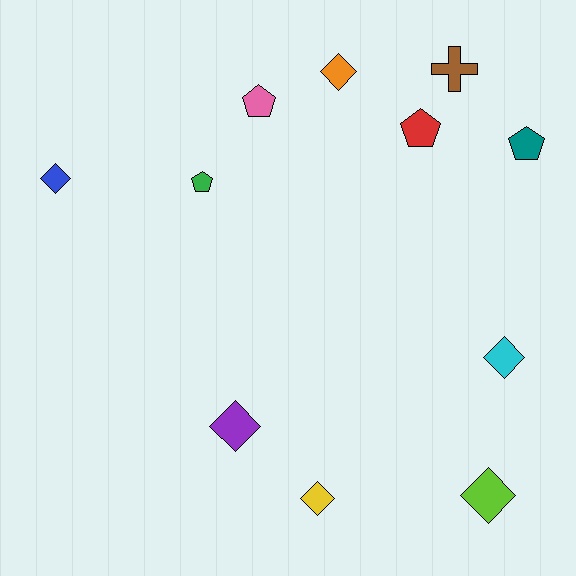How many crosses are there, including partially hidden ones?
There is 1 cross.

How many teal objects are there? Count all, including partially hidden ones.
There is 1 teal object.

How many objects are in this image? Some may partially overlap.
There are 11 objects.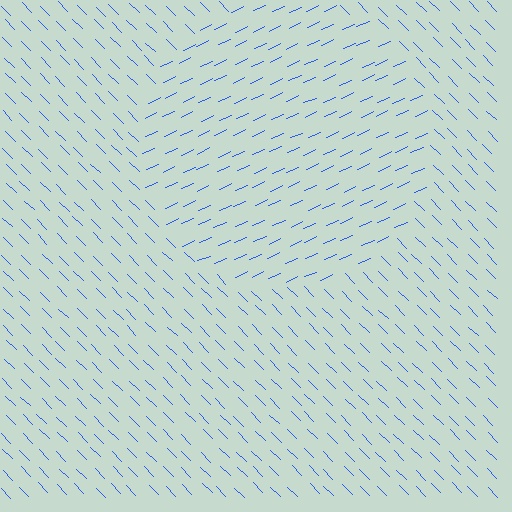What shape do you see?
I see a circle.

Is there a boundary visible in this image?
Yes, there is a texture boundary formed by a change in line orientation.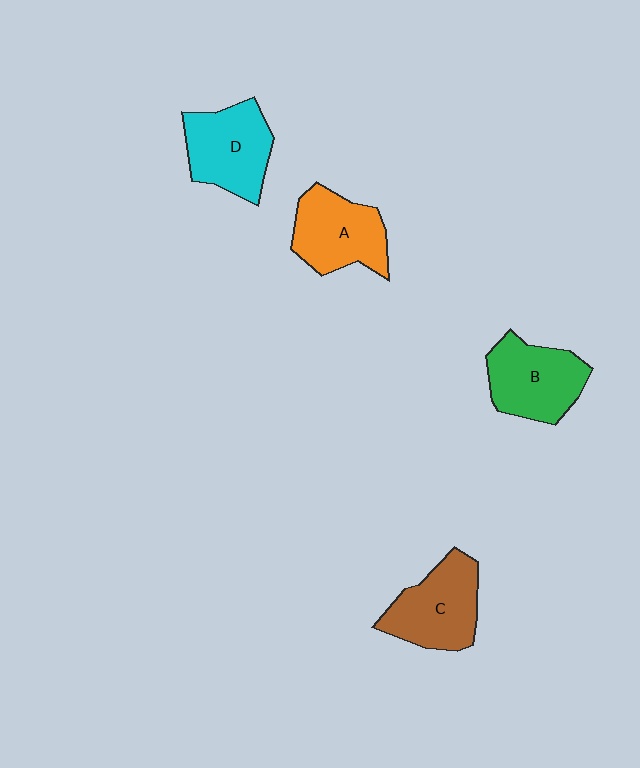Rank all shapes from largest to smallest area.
From largest to smallest: C (brown), D (cyan), B (green), A (orange).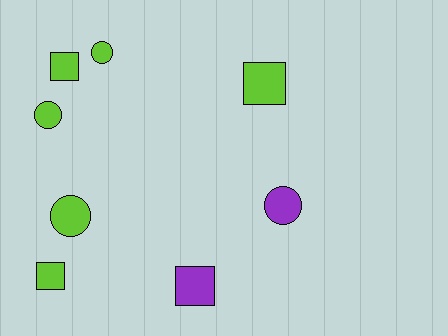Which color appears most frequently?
Lime, with 6 objects.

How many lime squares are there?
There are 3 lime squares.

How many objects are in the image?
There are 8 objects.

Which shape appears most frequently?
Circle, with 4 objects.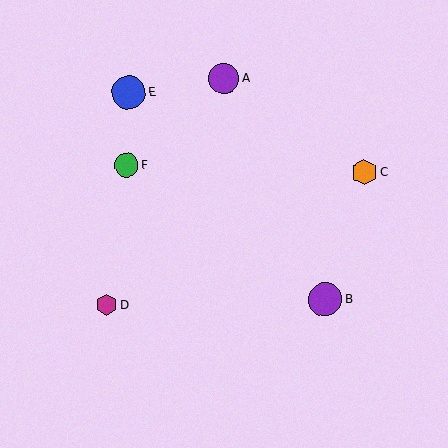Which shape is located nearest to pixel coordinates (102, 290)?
The magenta hexagon (labeled D) at (107, 305) is nearest to that location.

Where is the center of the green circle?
The center of the green circle is at (126, 165).